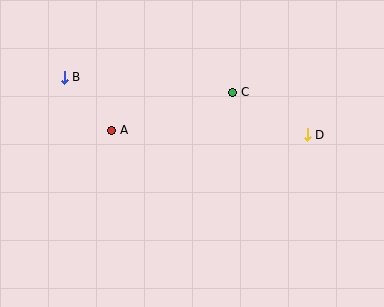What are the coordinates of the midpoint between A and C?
The midpoint between A and C is at (172, 111).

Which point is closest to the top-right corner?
Point D is closest to the top-right corner.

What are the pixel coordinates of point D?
Point D is at (307, 135).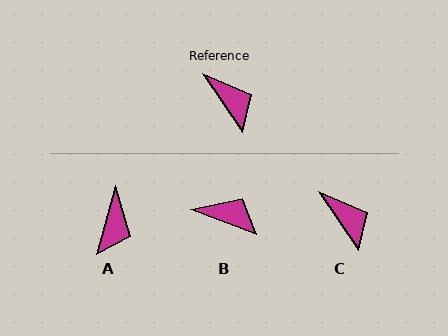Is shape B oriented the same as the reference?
No, it is off by about 35 degrees.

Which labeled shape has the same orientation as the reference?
C.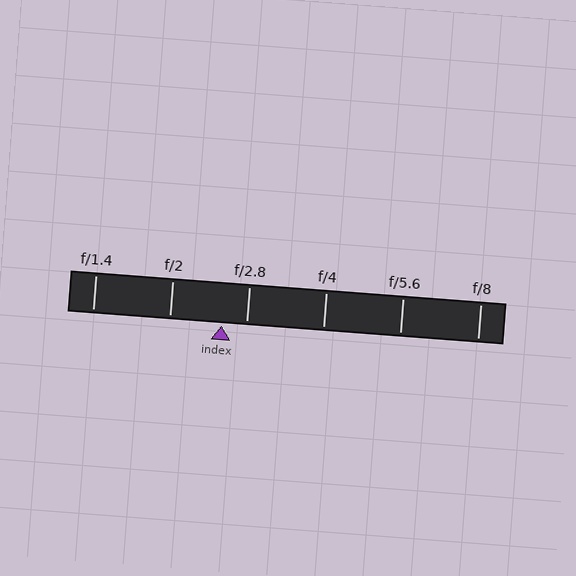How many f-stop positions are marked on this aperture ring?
There are 6 f-stop positions marked.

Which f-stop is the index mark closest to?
The index mark is closest to f/2.8.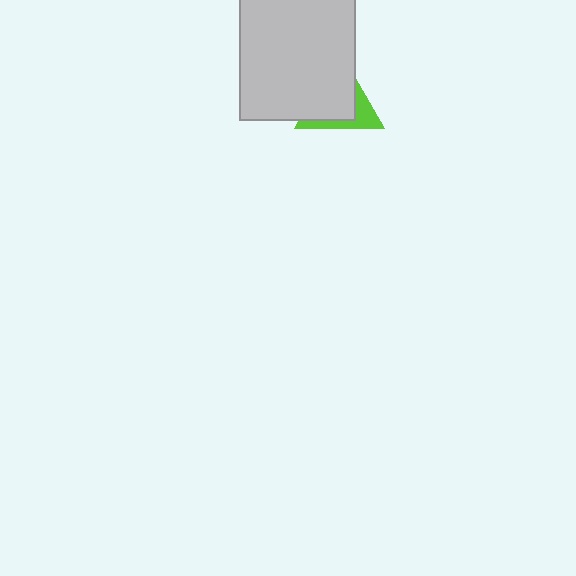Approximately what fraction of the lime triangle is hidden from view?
Roughly 66% of the lime triangle is hidden behind the light gray rectangle.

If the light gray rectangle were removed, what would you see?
You would see the complete lime triangle.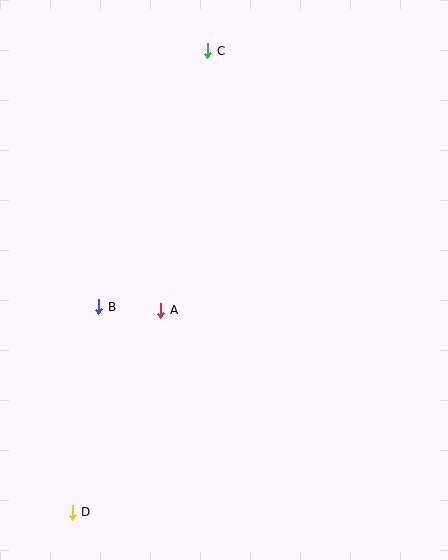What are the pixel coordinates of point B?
Point B is at (99, 307).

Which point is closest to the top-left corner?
Point C is closest to the top-left corner.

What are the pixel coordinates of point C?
Point C is at (208, 51).